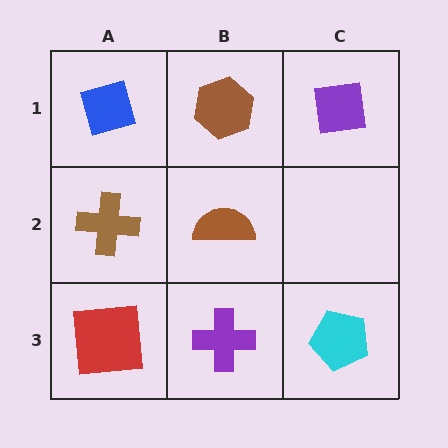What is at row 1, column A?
A blue diamond.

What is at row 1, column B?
A brown hexagon.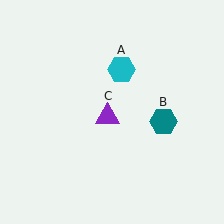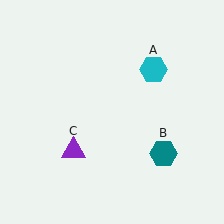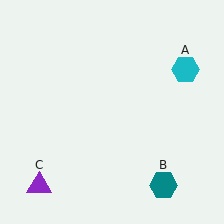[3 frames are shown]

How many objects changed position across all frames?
3 objects changed position: cyan hexagon (object A), teal hexagon (object B), purple triangle (object C).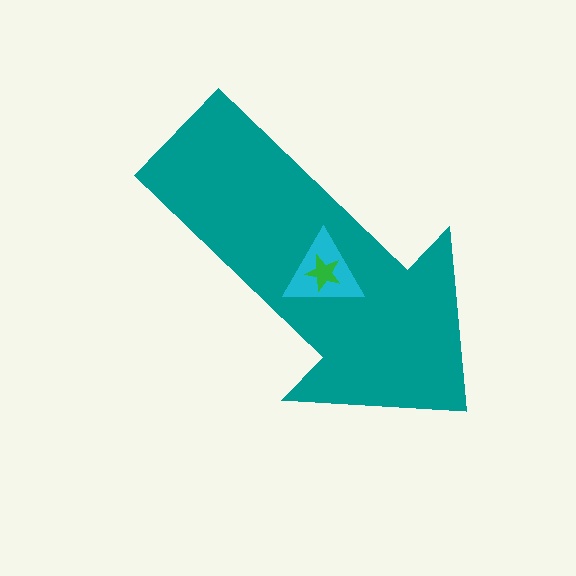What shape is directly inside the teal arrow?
The cyan triangle.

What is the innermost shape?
The green star.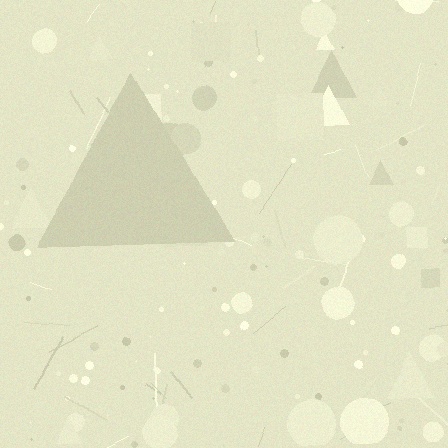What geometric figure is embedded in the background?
A triangle is embedded in the background.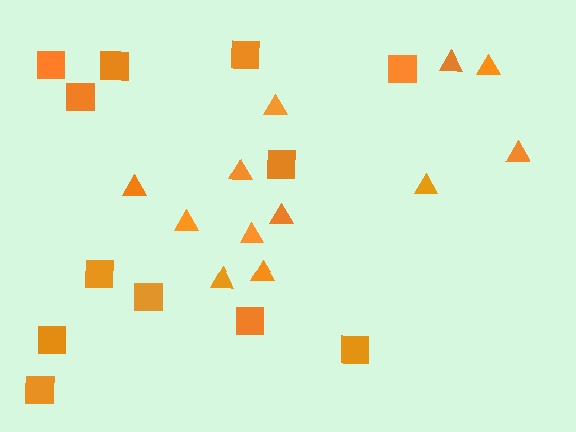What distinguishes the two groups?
There are 2 groups: one group of triangles (12) and one group of squares (12).